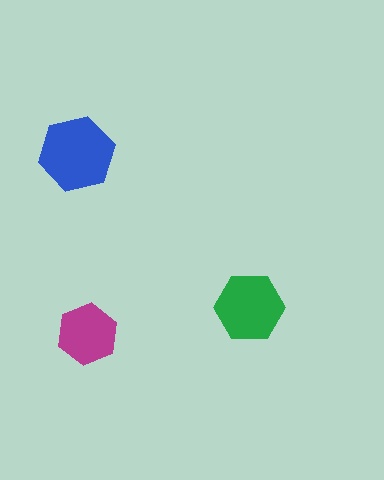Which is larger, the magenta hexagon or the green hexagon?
The green one.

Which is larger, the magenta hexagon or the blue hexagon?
The blue one.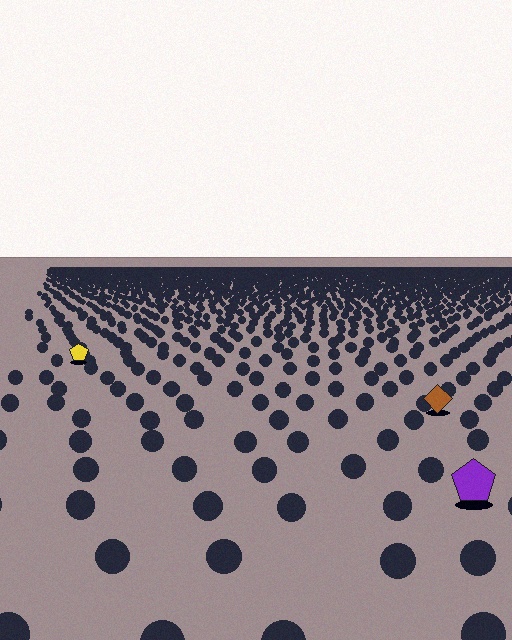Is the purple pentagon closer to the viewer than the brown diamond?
Yes. The purple pentagon is closer — you can tell from the texture gradient: the ground texture is coarser near it.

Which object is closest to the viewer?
The purple pentagon is closest. The texture marks near it are larger and more spread out.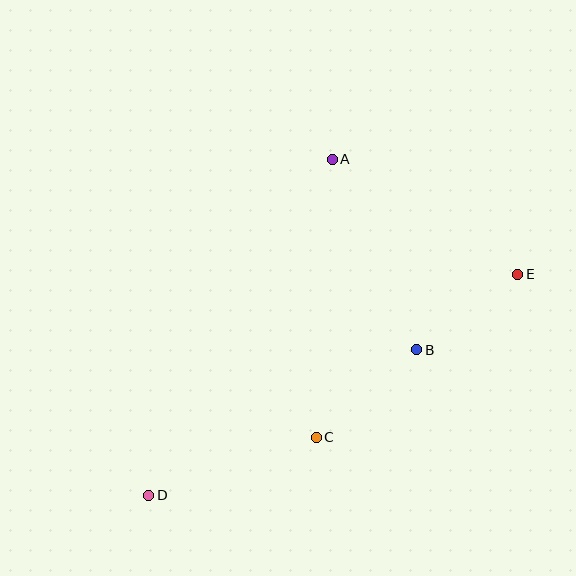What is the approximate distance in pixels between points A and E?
The distance between A and E is approximately 218 pixels.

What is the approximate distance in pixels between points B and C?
The distance between B and C is approximately 133 pixels.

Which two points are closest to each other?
Points B and E are closest to each other.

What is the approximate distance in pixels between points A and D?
The distance between A and D is approximately 383 pixels.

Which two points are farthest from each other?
Points D and E are farthest from each other.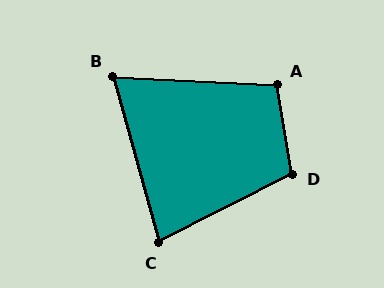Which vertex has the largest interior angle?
D, at approximately 108 degrees.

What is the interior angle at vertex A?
Approximately 102 degrees (obtuse).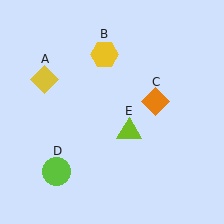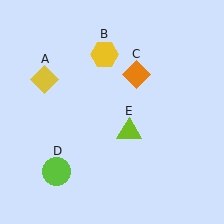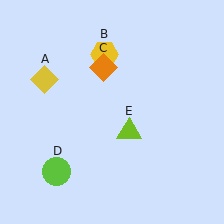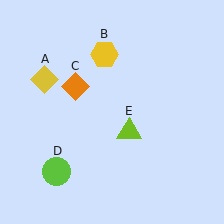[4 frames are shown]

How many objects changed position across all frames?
1 object changed position: orange diamond (object C).